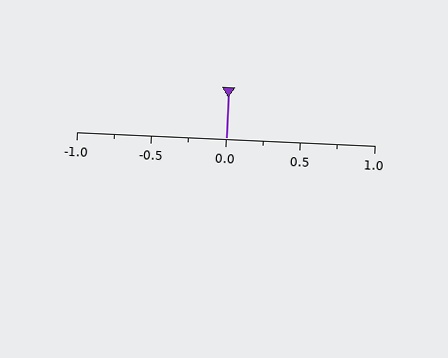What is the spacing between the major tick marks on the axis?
The major ticks are spaced 0.5 apart.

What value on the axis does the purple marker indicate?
The marker indicates approximately 0.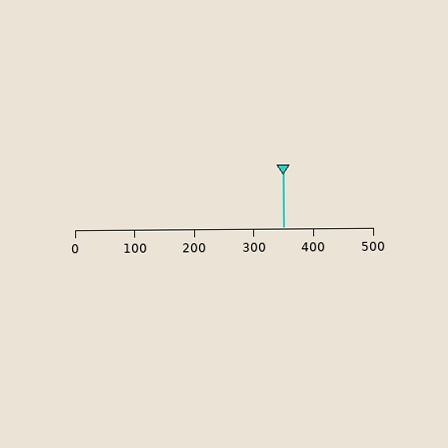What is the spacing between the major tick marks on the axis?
The major ticks are spaced 100 apart.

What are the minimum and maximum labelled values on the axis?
The axis runs from 0 to 500.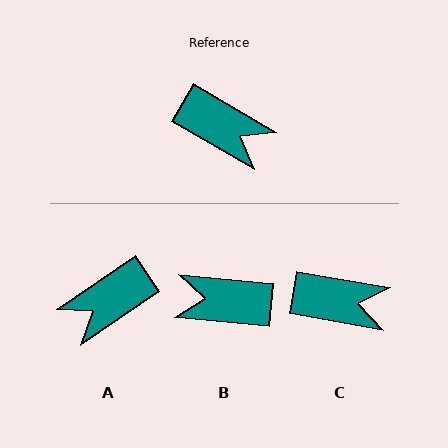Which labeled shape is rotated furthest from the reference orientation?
B, about 155 degrees away.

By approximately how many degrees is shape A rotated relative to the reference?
Approximately 115 degrees clockwise.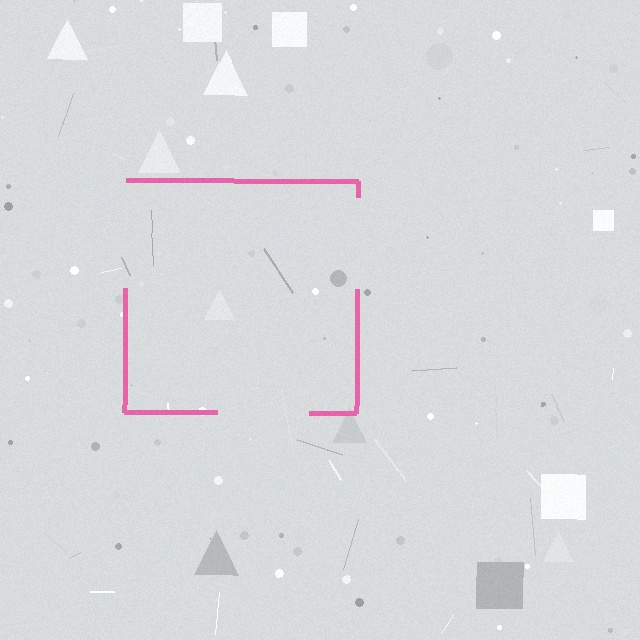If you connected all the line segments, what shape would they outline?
They would outline a square.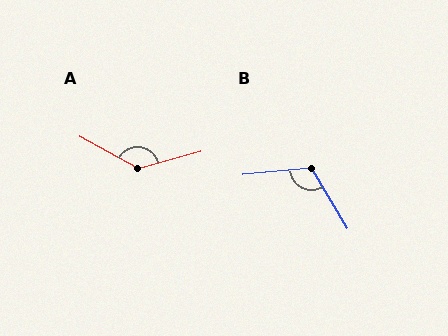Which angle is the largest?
A, at approximately 135 degrees.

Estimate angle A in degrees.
Approximately 135 degrees.